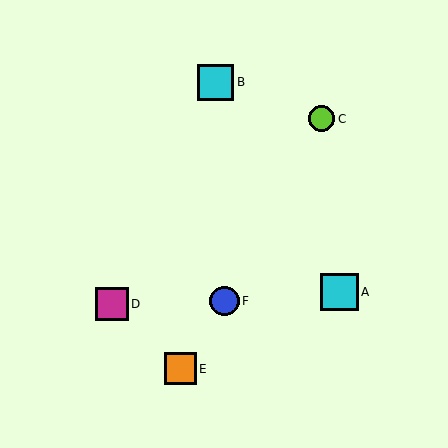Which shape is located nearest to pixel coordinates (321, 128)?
The lime circle (labeled C) at (322, 119) is nearest to that location.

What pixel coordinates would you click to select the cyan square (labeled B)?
Click at (216, 82) to select the cyan square B.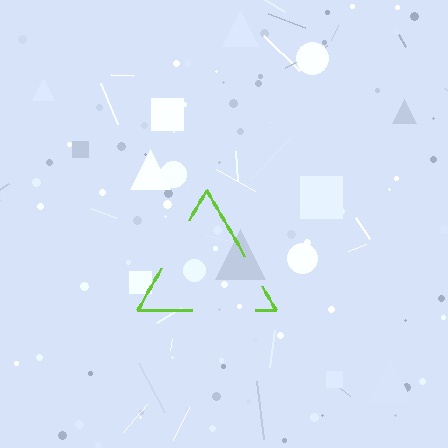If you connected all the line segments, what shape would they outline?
They would outline a triangle.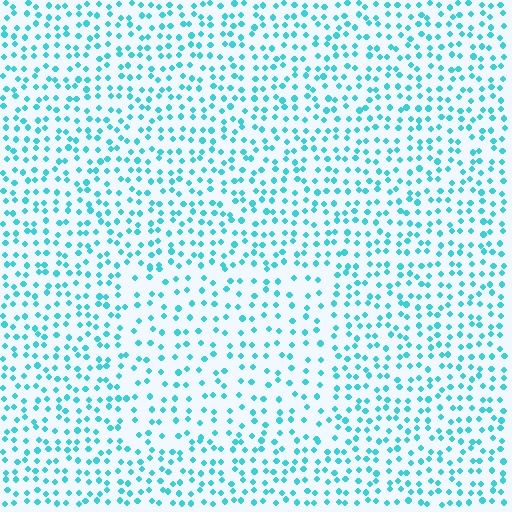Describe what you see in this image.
The image contains small cyan elements arranged at two different densities. A rectangle-shaped region is visible where the elements are less densely packed than the surrounding area.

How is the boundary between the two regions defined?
The boundary is defined by a change in element density (approximately 1.6x ratio). All elements are the same color, size, and shape.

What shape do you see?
I see a rectangle.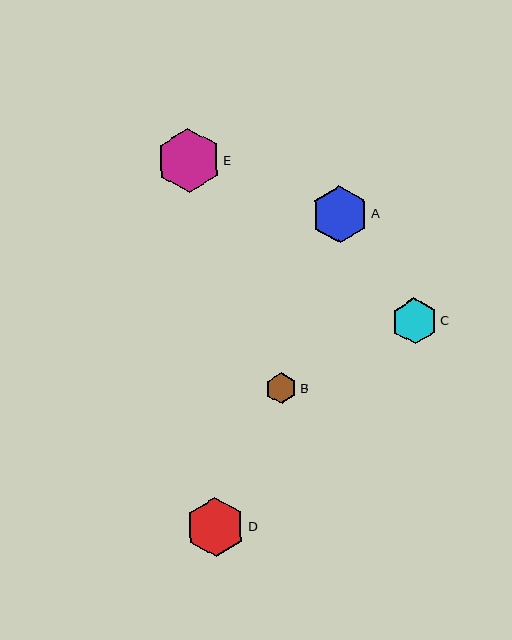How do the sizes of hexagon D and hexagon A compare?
Hexagon D and hexagon A are approximately the same size.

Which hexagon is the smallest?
Hexagon B is the smallest with a size of approximately 31 pixels.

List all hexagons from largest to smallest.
From largest to smallest: E, D, A, C, B.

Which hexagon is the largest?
Hexagon E is the largest with a size of approximately 64 pixels.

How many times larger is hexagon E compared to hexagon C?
Hexagon E is approximately 1.4 times the size of hexagon C.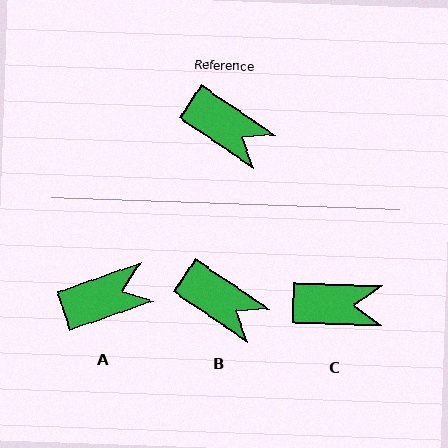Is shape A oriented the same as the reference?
No, it is off by about 53 degrees.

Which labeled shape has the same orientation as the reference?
B.